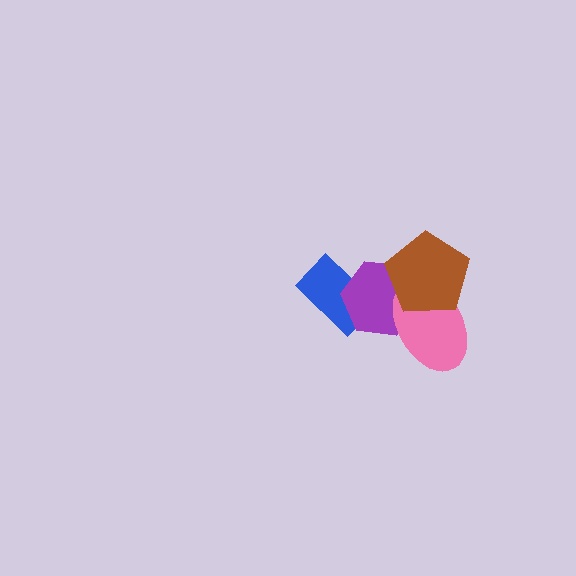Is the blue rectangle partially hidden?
Yes, it is partially covered by another shape.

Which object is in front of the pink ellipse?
The brown pentagon is in front of the pink ellipse.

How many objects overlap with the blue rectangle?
1 object overlaps with the blue rectangle.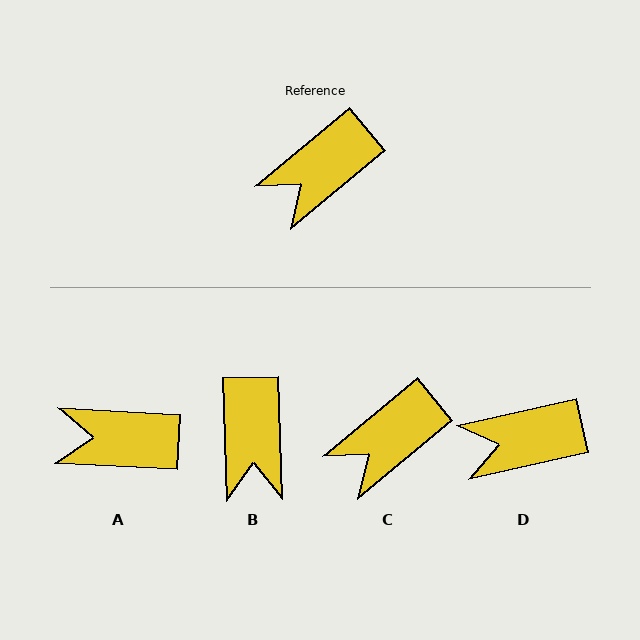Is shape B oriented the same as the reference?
No, it is off by about 52 degrees.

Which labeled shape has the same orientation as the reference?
C.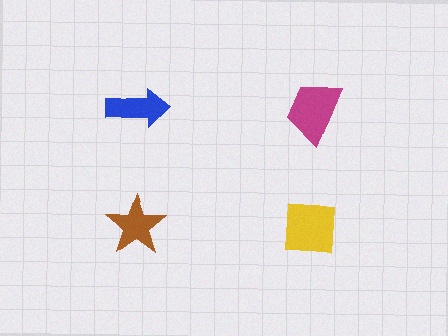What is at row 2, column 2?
A yellow square.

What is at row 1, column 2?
A magenta trapezoid.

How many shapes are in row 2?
2 shapes.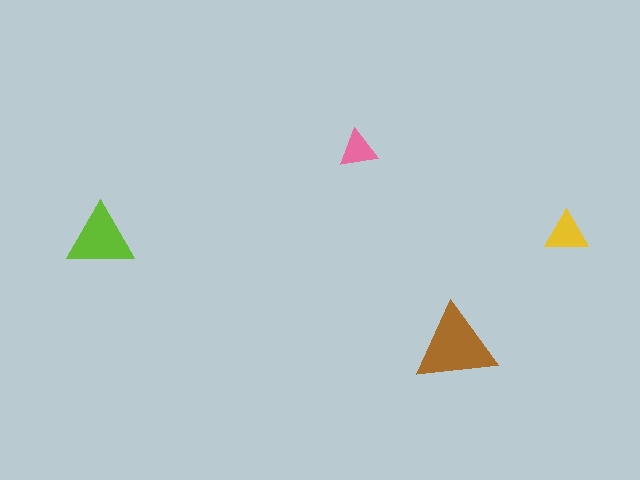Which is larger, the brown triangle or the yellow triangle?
The brown one.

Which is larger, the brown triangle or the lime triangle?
The brown one.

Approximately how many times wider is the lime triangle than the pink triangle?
About 1.5 times wider.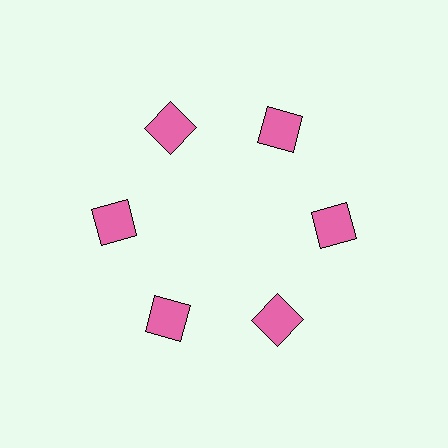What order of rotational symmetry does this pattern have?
This pattern has 6-fold rotational symmetry.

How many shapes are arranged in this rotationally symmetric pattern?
There are 6 shapes, arranged in 6 groups of 1.